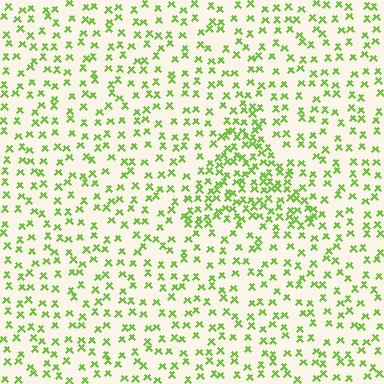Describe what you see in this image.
The image contains small lime elements arranged at two different densities. A triangle-shaped region is visible where the elements are more densely packed than the surrounding area.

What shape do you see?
I see a triangle.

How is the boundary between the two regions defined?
The boundary is defined by a change in element density (approximately 2.1x ratio). All elements are the same color, size, and shape.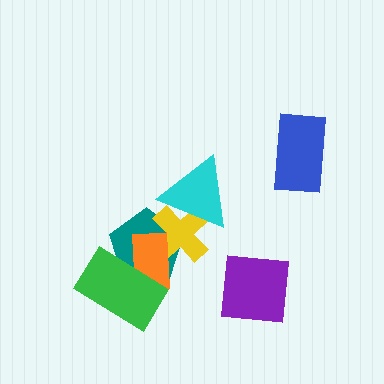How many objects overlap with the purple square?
0 objects overlap with the purple square.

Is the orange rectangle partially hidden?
Yes, it is partially covered by another shape.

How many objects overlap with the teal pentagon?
4 objects overlap with the teal pentagon.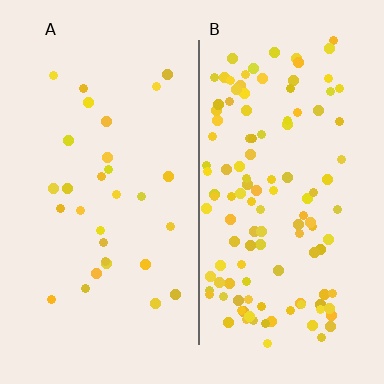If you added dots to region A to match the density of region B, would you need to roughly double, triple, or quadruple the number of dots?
Approximately quadruple.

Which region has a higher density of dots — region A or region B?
B (the right).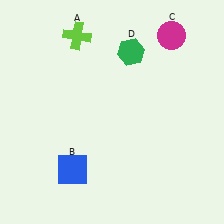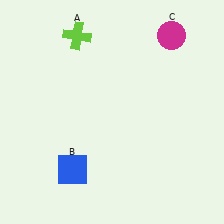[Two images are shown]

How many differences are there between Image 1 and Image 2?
There is 1 difference between the two images.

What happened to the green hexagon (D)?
The green hexagon (D) was removed in Image 2. It was in the top-right area of Image 1.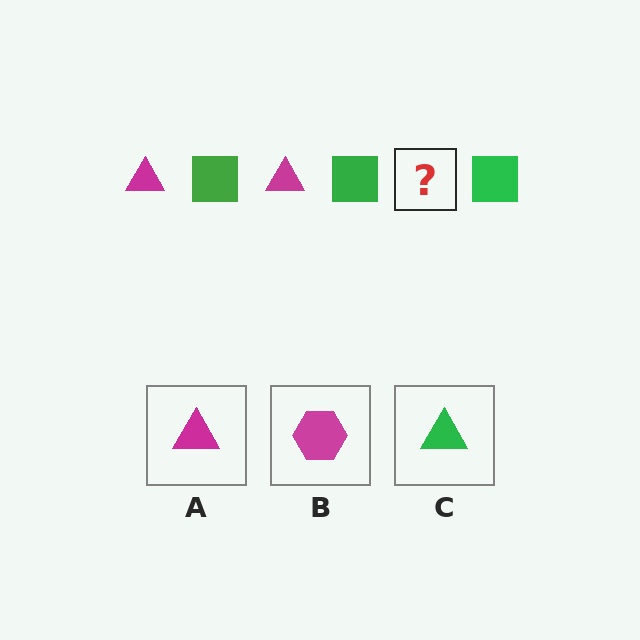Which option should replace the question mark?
Option A.